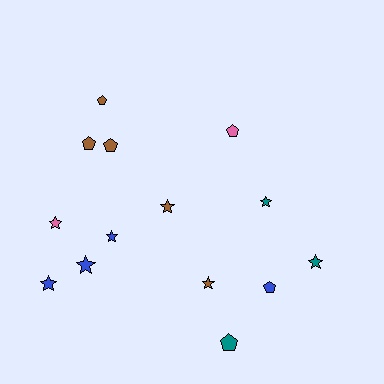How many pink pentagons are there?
There is 1 pink pentagon.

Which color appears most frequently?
Brown, with 5 objects.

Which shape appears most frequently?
Star, with 8 objects.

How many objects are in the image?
There are 14 objects.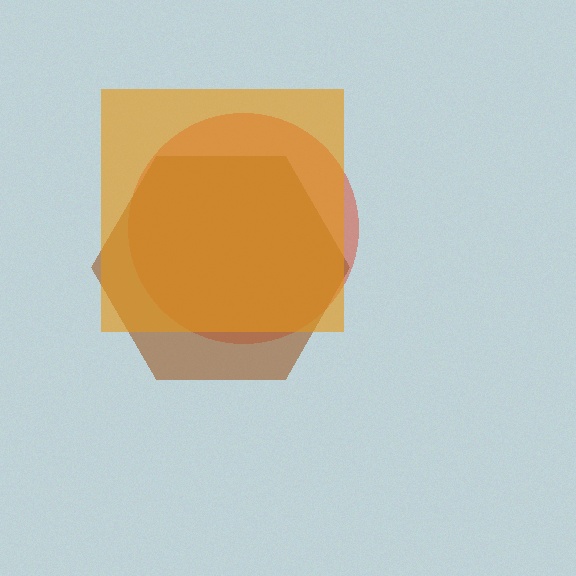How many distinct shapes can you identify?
There are 3 distinct shapes: a red circle, a brown hexagon, an orange square.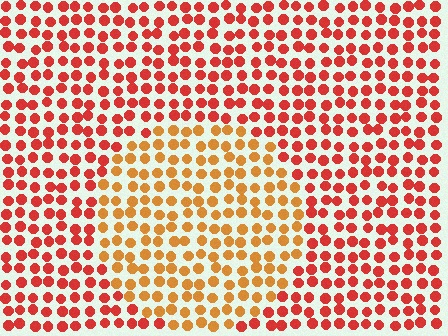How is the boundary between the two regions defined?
The boundary is defined purely by a slight shift in hue (about 32 degrees). Spacing, size, and orientation are identical on both sides.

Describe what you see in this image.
The image is filled with small red elements in a uniform arrangement. A circle-shaped region is visible where the elements are tinted to a slightly different hue, forming a subtle color boundary.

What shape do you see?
I see a circle.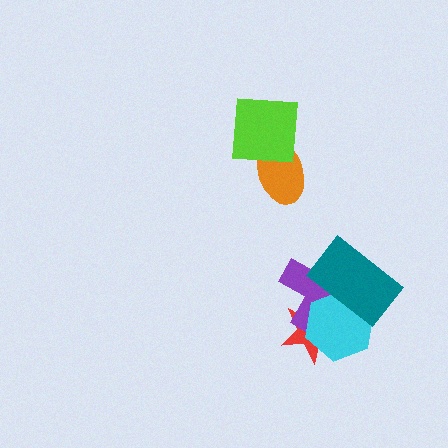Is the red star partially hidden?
Yes, it is partially covered by another shape.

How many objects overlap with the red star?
2 objects overlap with the red star.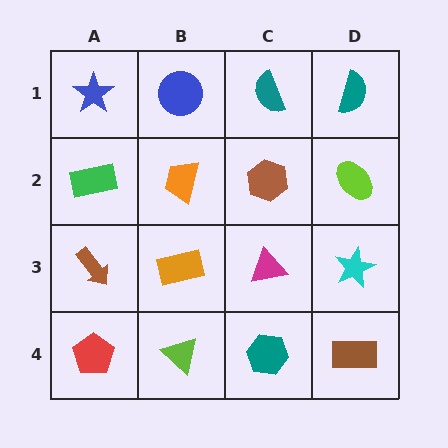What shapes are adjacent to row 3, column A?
A green rectangle (row 2, column A), a red pentagon (row 4, column A), an orange rectangle (row 3, column B).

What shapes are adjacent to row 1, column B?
An orange trapezoid (row 2, column B), a blue star (row 1, column A), a teal semicircle (row 1, column C).